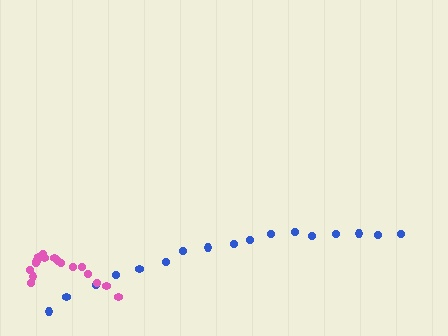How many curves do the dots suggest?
There are 2 distinct paths.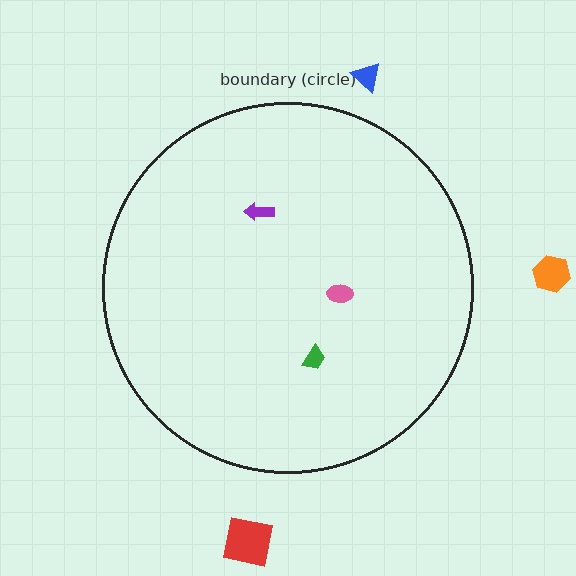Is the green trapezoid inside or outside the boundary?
Inside.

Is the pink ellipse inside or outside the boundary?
Inside.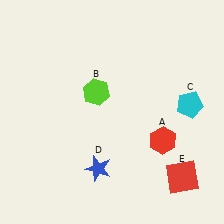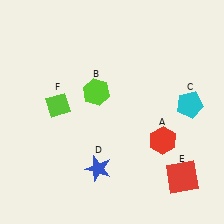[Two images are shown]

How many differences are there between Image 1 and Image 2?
There is 1 difference between the two images.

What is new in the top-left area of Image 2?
A lime diamond (F) was added in the top-left area of Image 2.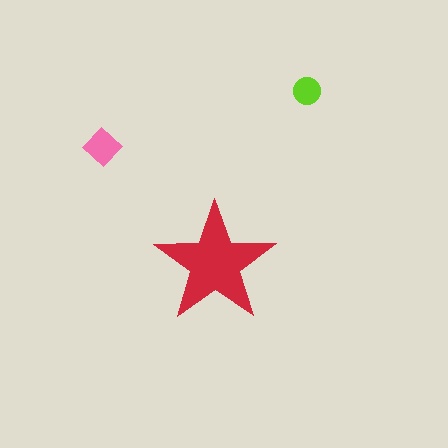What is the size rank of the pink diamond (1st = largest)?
2nd.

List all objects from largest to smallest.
The red star, the pink diamond, the lime circle.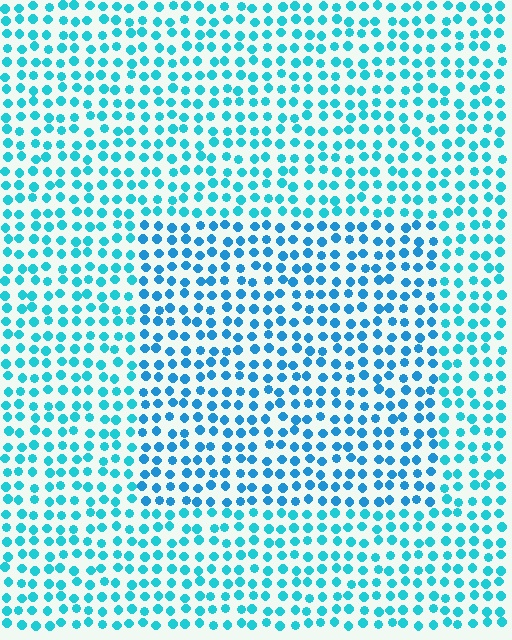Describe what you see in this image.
The image is filled with small cyan elements in a uniform arrangement. A rectangle-shaped region is visible where the elements are tinted to a slightly different hue, forming a subtle color boundary.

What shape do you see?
I see a rectangle.